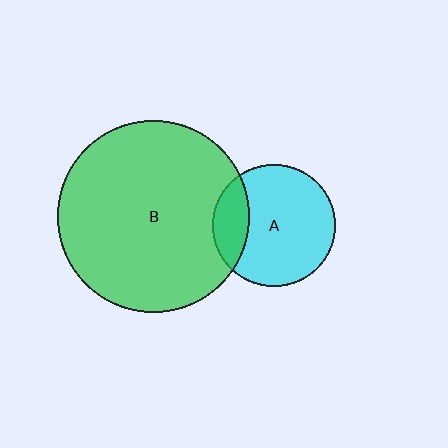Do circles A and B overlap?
Yes.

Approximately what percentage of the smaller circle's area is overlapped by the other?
Approximately 20%.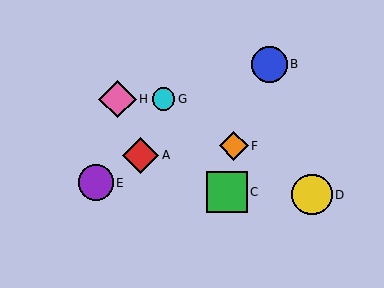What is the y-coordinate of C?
Object C is at y≈192.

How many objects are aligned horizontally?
2 objects (G, H) are aligned horizontally.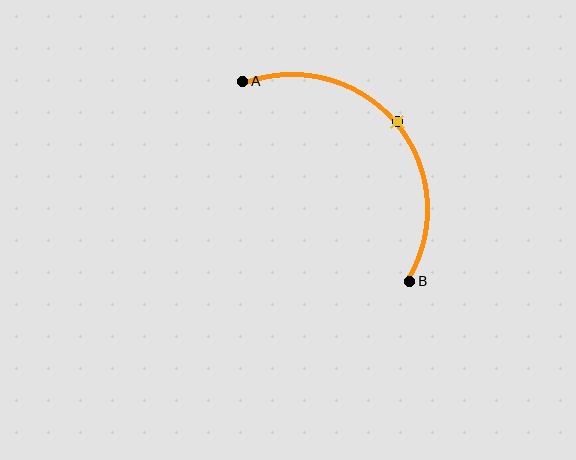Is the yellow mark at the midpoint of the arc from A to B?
Yes. The yellow mark lies on the arc at equal arc-length from both A and B — it is the arc midpoint.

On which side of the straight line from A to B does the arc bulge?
The arc bulges above and to the right of the straight line connecting A and B.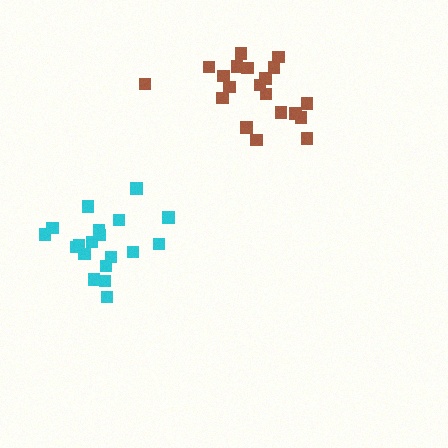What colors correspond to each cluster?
The clusters are colored: cyan, brown.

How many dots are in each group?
Group 1: 19 dots, Group 2: 20 dots (39 total).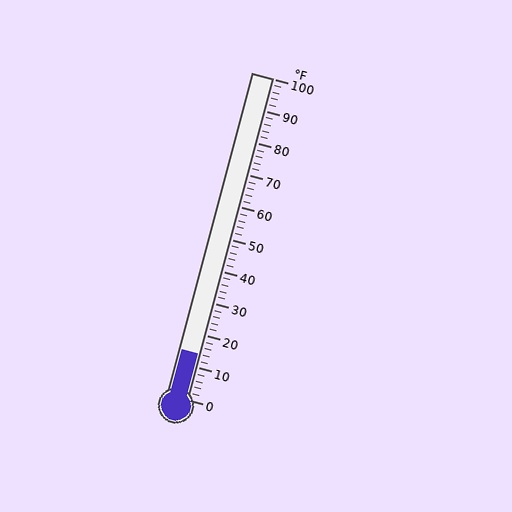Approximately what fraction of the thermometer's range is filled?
The thermometer is filled to approximately 15% of its range.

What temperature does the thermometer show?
The thermometer shows approximately 14°F.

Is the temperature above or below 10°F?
The temperature is above 10°F.